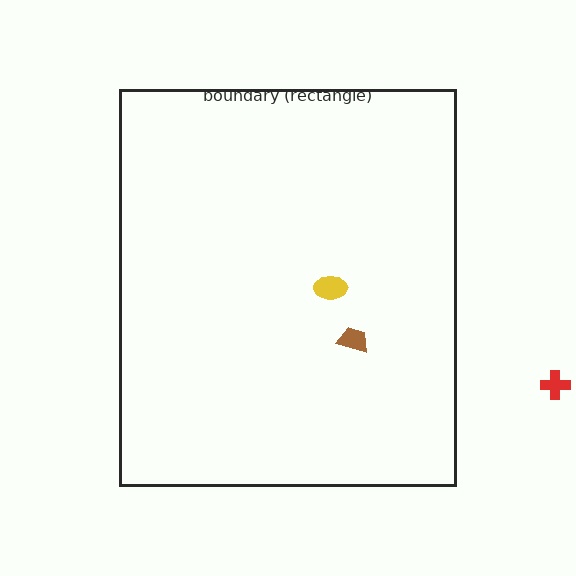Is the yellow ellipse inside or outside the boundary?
Inside.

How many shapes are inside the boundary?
2 inside, 1 outside.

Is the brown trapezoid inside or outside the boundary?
Inside.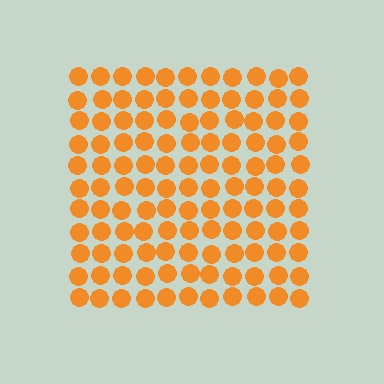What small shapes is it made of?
It is made of small circles.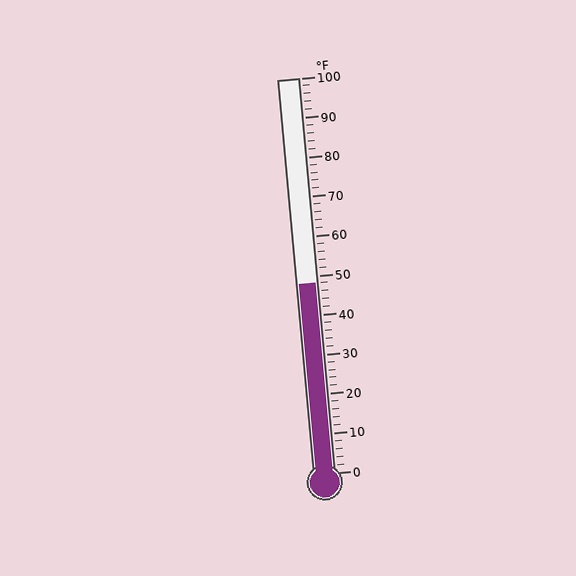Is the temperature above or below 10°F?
The temperature is above 10°F.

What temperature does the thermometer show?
The thermometer shows approximately 48°F.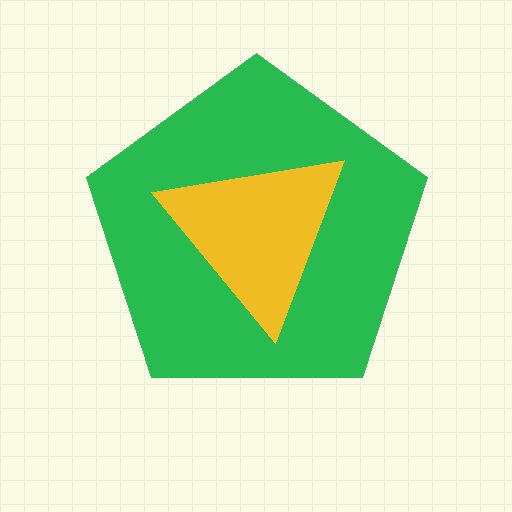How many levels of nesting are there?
2.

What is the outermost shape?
The green pentagon.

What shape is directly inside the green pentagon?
The yellow triangle.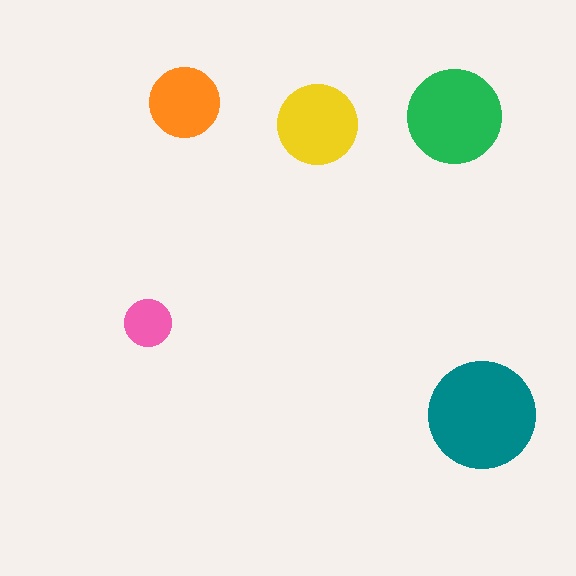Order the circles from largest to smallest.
the teal one, the green one, the yellow one, the orange one, the pink one.